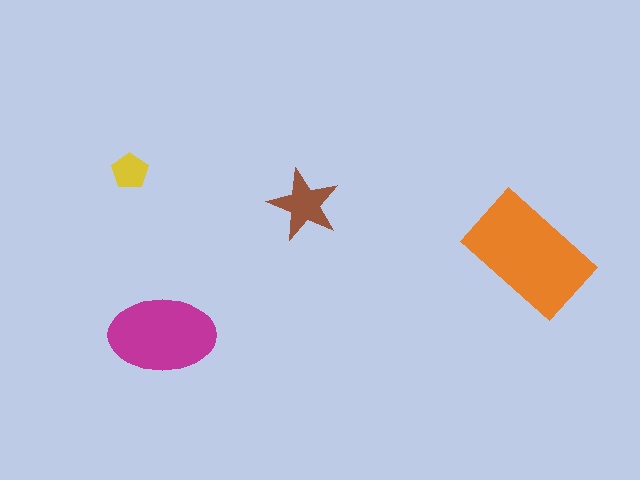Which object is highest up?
The yellow pentagon is topmost.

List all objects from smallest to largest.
The yellow pentagon, the brown star, the magenta ellipse, the orange rectangle.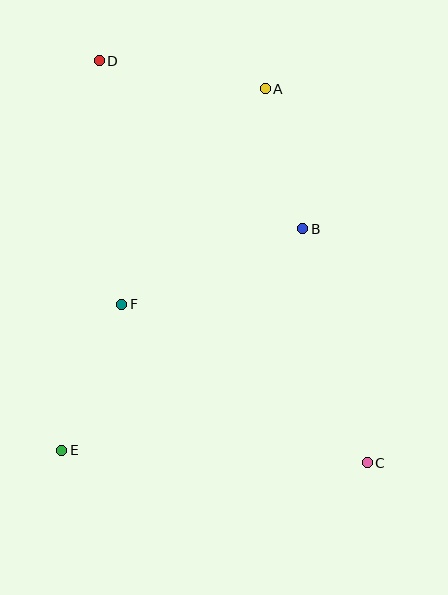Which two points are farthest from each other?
Points C and D are farthest from each other.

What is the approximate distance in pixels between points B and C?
The distance between B and C is approximately 243 pixels.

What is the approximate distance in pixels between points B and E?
The distance between B and E is approximately 327 pixels.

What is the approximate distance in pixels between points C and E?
The distance between C and E is approximately 306 pixels.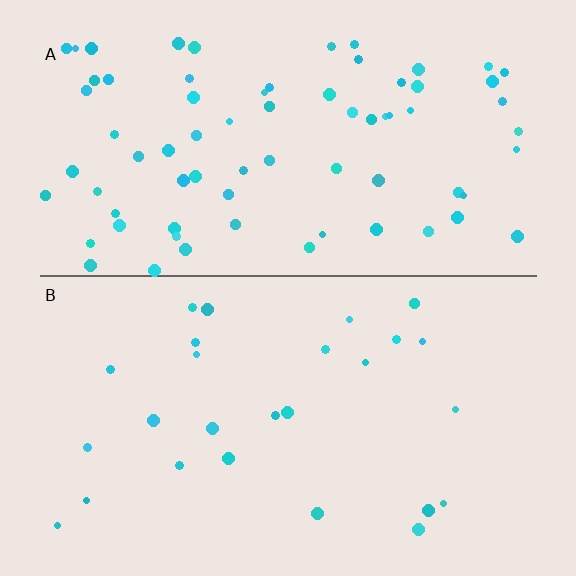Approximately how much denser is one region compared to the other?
Approximately 2.8× — region A over region B.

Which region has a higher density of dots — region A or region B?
A (the top).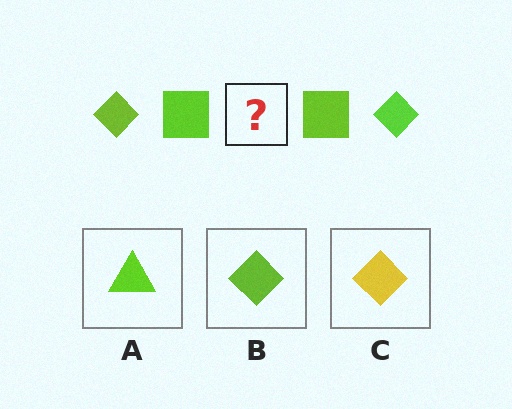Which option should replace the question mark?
Option B.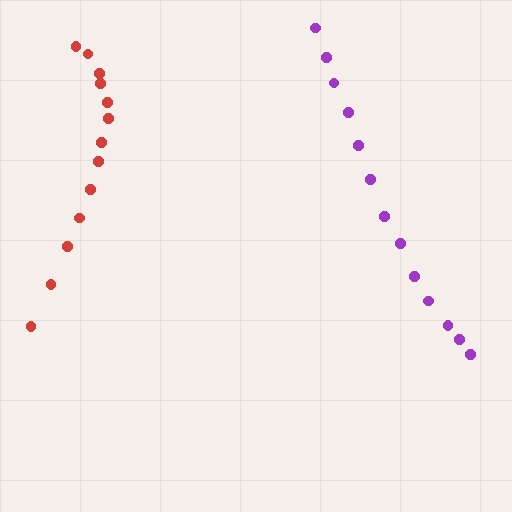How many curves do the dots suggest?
There are 2 distinct paths.